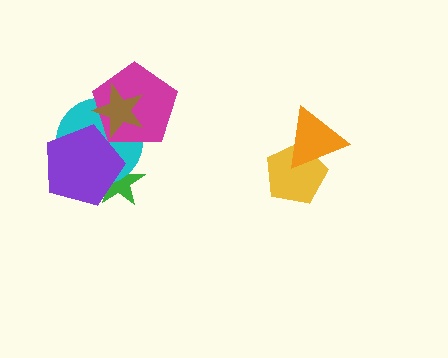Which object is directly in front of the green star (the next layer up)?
The cyan circle is directly in front of the green star.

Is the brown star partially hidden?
No, no other shape covers it.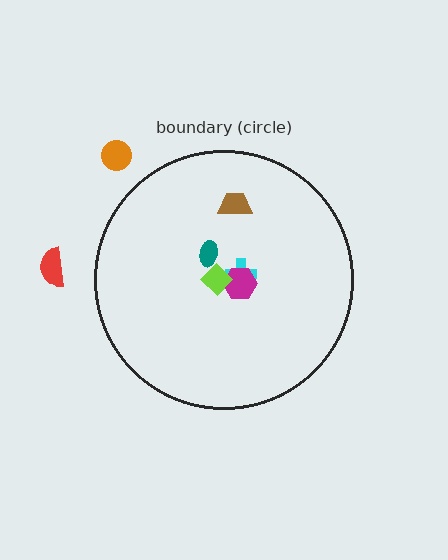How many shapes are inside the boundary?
5 inside, 2 outside.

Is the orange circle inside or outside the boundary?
Outside.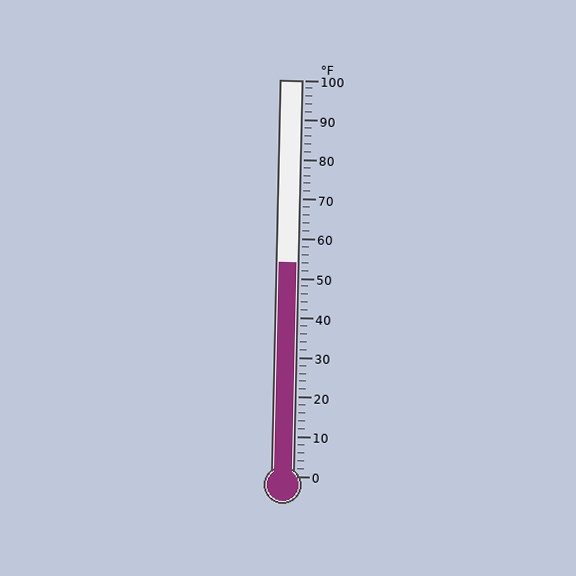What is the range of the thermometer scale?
The thermometer scale ranges from 0°F to 100°F.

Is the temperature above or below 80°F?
The temperature is below 80°F.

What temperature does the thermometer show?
The thermometer shows approximately 54°F.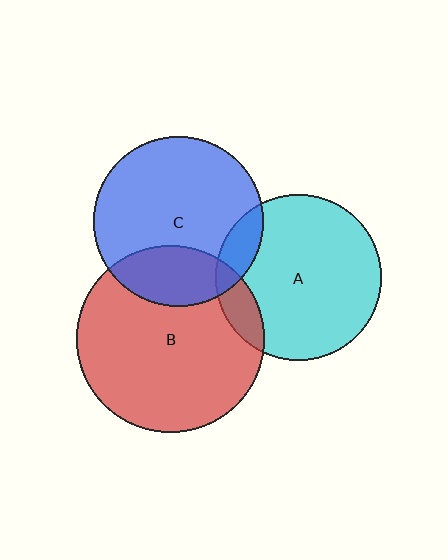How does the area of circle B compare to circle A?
Approximately 1.3 times.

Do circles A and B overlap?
Yes.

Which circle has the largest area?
Circle B (red).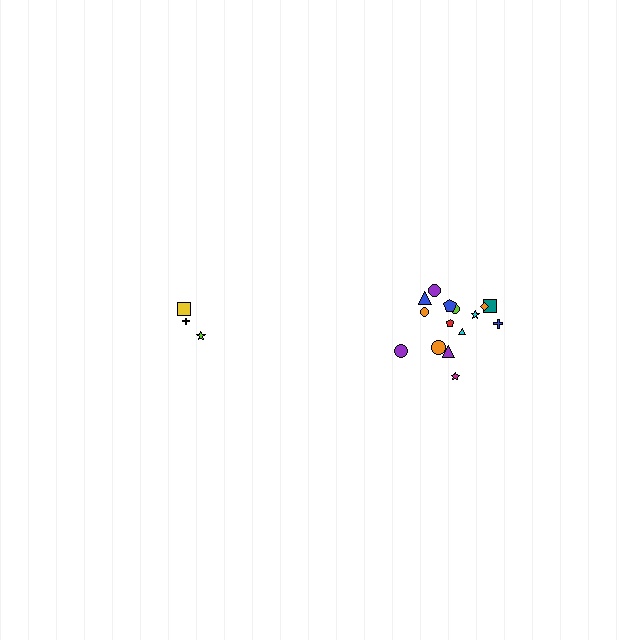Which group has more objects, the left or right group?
The right group.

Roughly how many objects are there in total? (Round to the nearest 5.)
Roughly 20 objects in total.